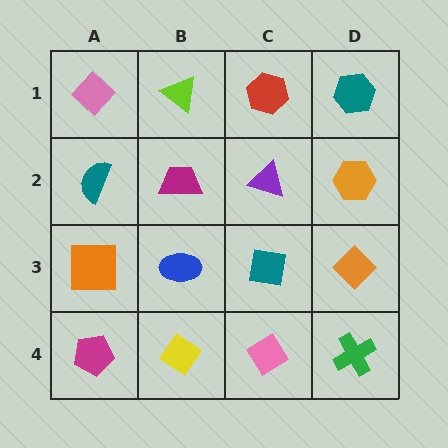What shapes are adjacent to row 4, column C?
A teal square (row 3, column C), a yellow diamond (row 4, column B), a green cross (row 4, column D).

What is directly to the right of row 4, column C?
A green cross.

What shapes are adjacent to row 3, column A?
A teal semicircle (row 2, column A), a magenta pentagon (row 4, column A), a blue ellipse (row 3, column B).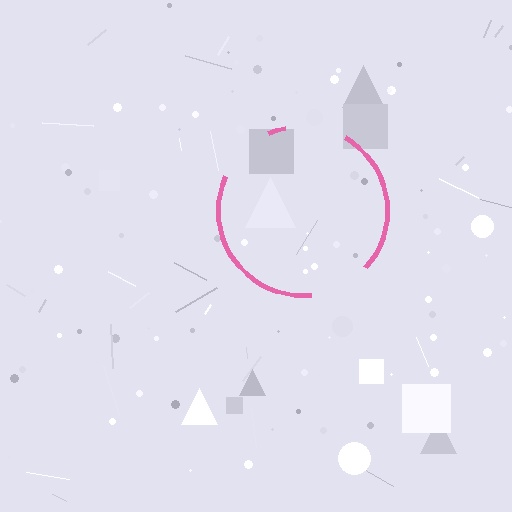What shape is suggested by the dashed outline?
The dashed outline suggests a circle.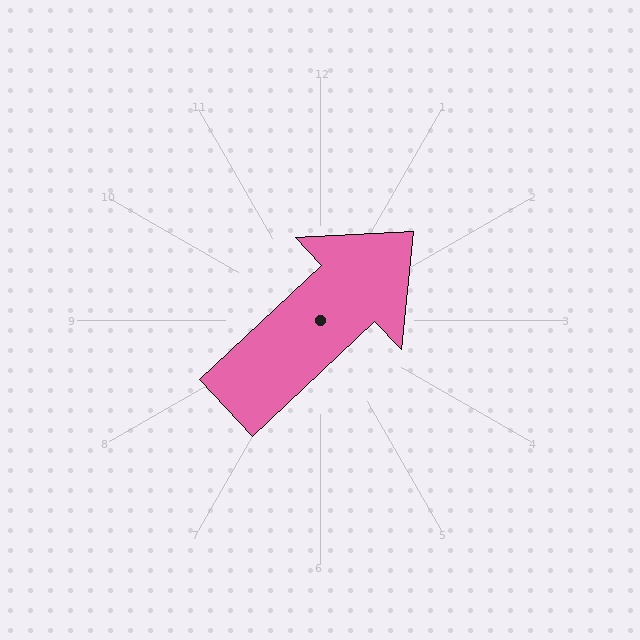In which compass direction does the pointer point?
Northeast.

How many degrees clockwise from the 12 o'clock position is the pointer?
Approximately 47 degrees.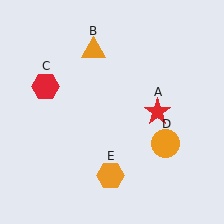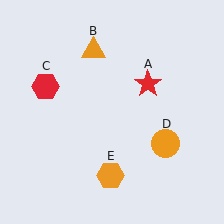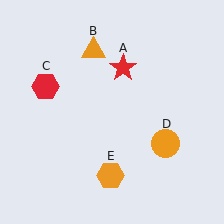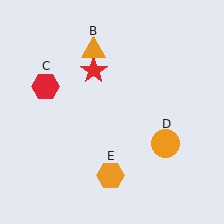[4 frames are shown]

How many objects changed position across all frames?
1 object changed position: red star (object A).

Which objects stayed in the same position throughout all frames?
Orange triangle (object B) and red hexagon (object C) and orange circle (object D) and orange hexagon (object E) remained stationary.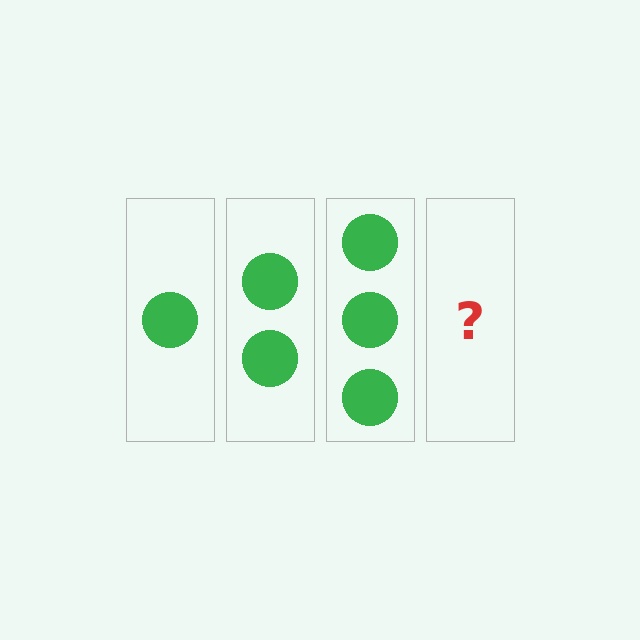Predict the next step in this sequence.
The next step is 4 circles.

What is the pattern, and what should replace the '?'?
The pattern is that each step adds one more circle. The '?' should be 4 circles.